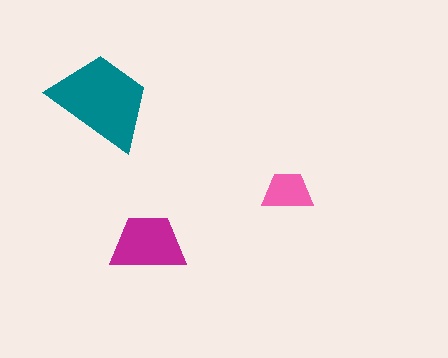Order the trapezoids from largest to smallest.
the teal one, the magenta one, the pink one.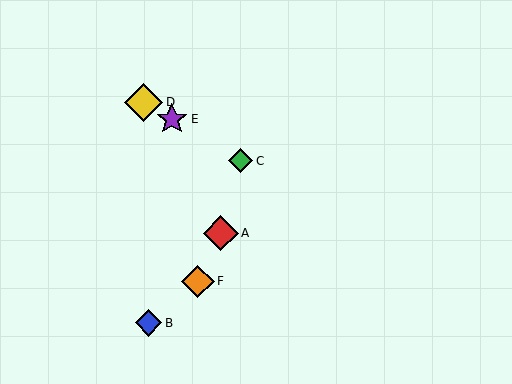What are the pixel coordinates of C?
Object C is at (241, 161).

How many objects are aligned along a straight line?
3 objects (C, D, E) are aligned along a straight line.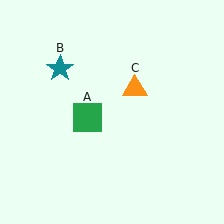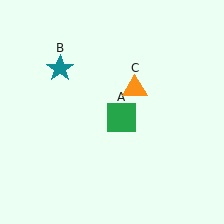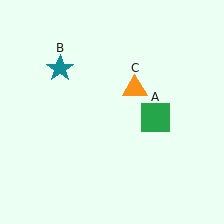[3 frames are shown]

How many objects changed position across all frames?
1 object changed position: green square (object A).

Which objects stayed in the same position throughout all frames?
Teal star (object B) and orange triangle (object C) remained stationary.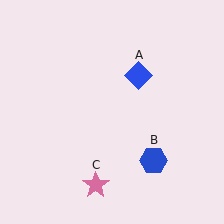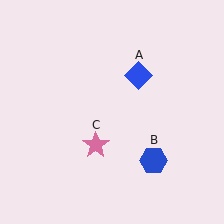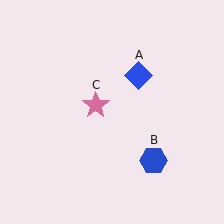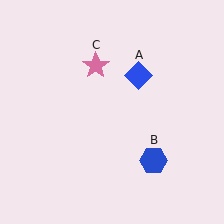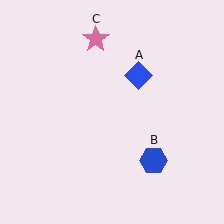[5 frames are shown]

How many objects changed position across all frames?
1 object changed position: pink star (object C).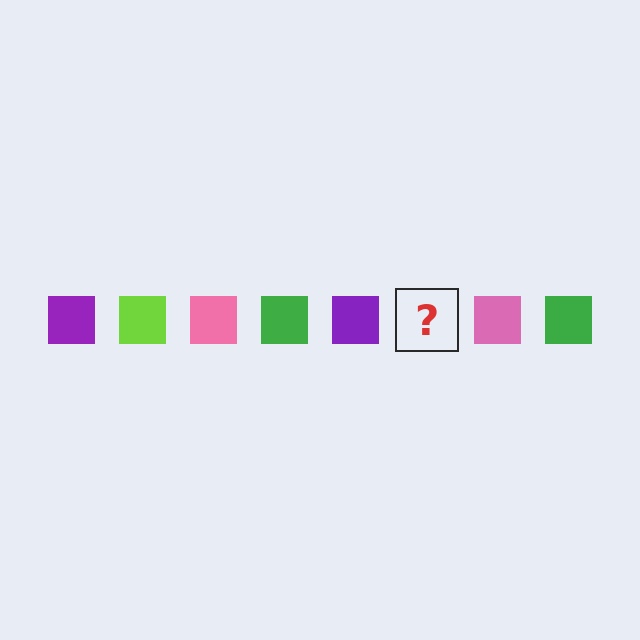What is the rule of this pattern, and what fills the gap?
The rule is that the pattern cycles through purple, lime, pink, green squares. The gap should be filled with a lime square.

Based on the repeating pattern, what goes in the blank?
The blank should be a lime square.